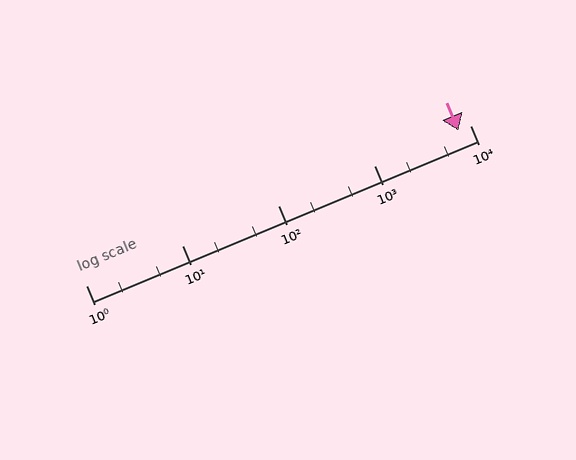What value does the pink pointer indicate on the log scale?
The pointer indicates approximately 7500.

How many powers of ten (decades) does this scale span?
The scale spans 4 decades, from 1 to 10000.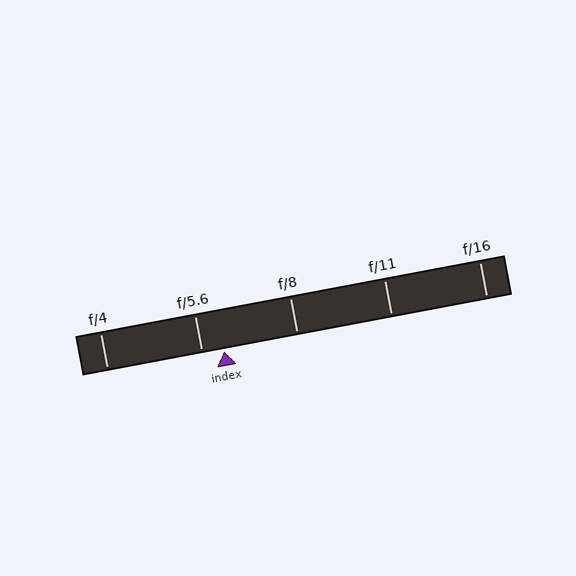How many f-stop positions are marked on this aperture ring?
There are 5 f-stop positions marked.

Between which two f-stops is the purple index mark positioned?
The index mark is between f/5.6 and f/8.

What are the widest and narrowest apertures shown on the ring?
The widest aperture shown is f/4 and the narrowest is f/16.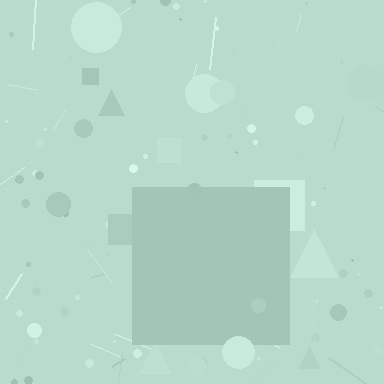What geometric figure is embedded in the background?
A square is embedded in the background.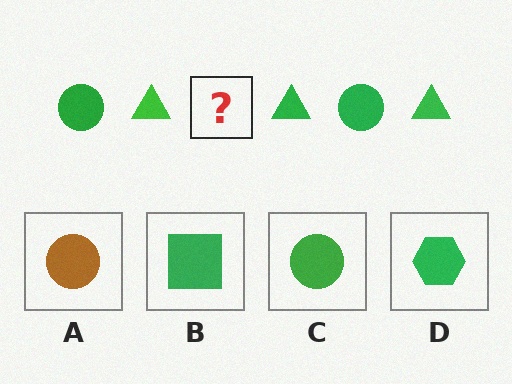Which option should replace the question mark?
Option C.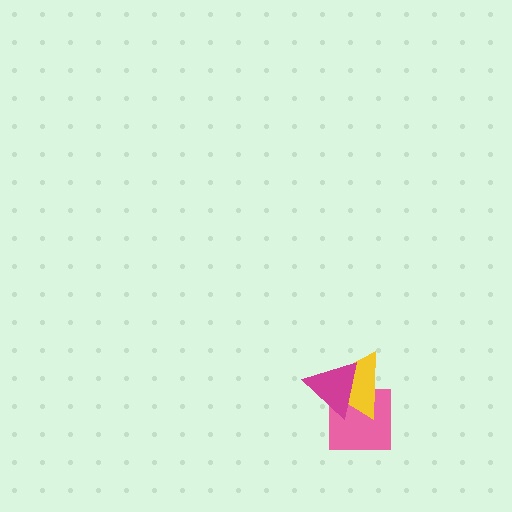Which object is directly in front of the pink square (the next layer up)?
The yellow triangle is directly in front of the pink square.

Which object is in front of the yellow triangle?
The magenta triangle is in front of the yellow triangle.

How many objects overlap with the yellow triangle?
2 objects overlap with the yellow triangle.